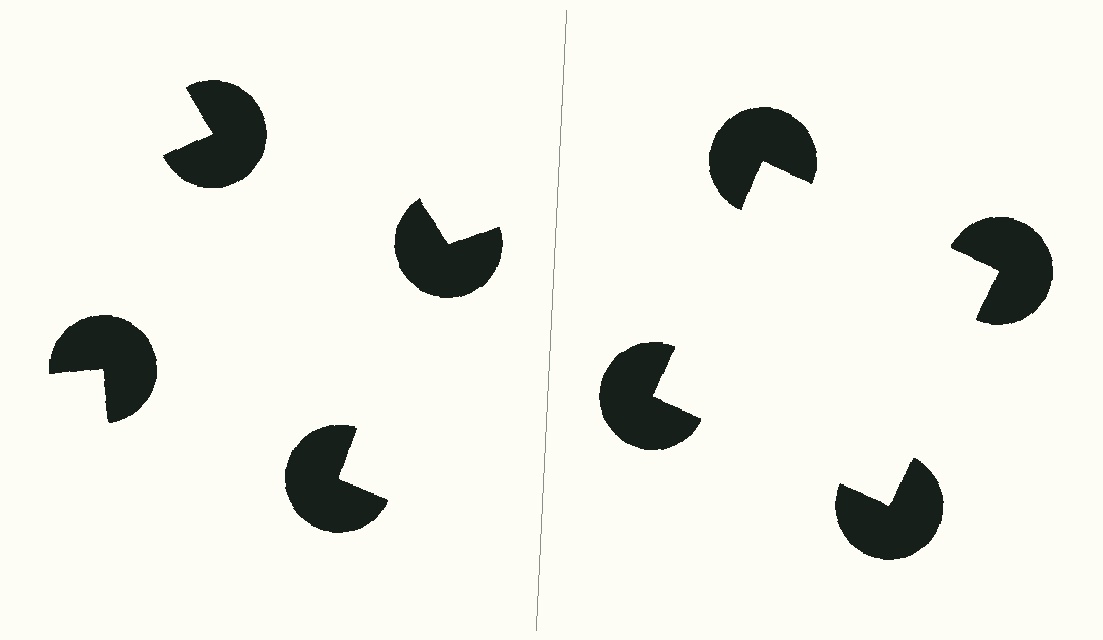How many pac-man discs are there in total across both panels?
8 — 4 on each side.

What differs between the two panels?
The pac-man discs are positioned identically on both sides; only the wedge orientations differ. On the right they align to a square; on the left they are misaligned.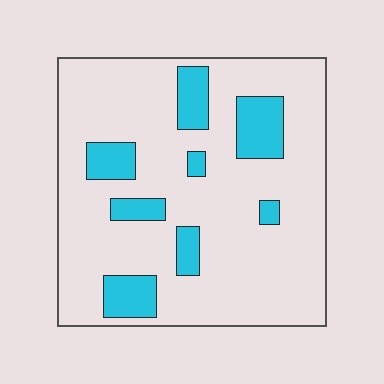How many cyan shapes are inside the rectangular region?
8.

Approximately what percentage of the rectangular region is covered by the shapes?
Approximately 20%.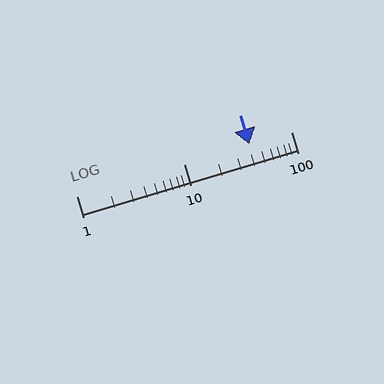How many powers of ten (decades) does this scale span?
The scale spans 2 decades, from 1 to 100.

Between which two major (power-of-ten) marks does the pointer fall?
The pointer is between 10 and 100.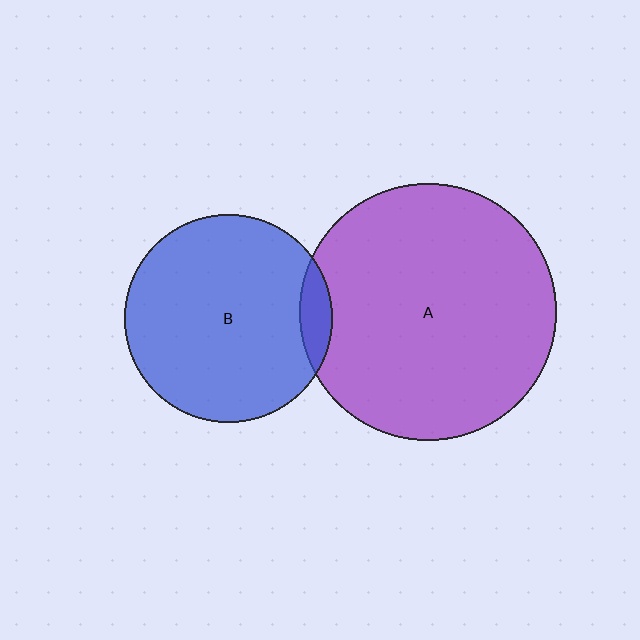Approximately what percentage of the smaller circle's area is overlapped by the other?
Approximately 10%.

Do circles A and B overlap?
Yes.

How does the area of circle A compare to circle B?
Approximately 1.5 times.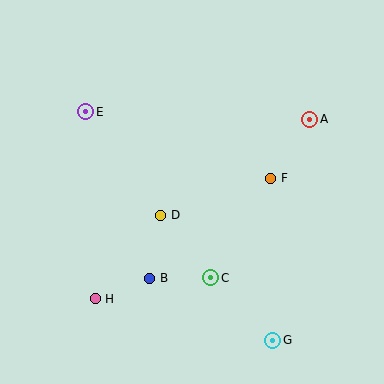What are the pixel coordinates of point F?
Point F is at (271, 178).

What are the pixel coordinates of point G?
Point G is at (273, 340).